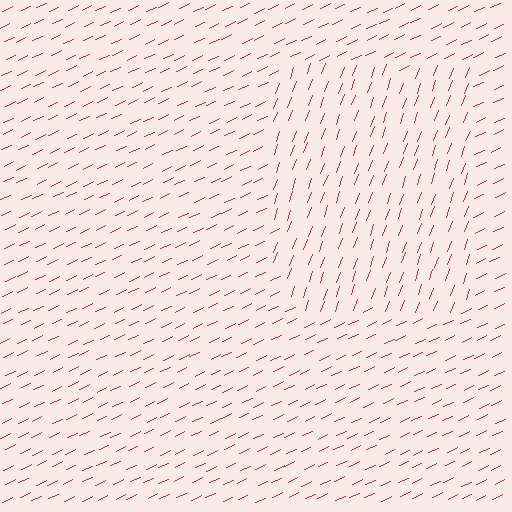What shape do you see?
I see a rectangle.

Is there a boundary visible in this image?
Yes, there is a texture boundary formed by a change in line orientation.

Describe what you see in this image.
The image is filled with small red line segments. A rectangle region in the image has lines oriented differently from the surrounding lines, creating a visible texture boundary.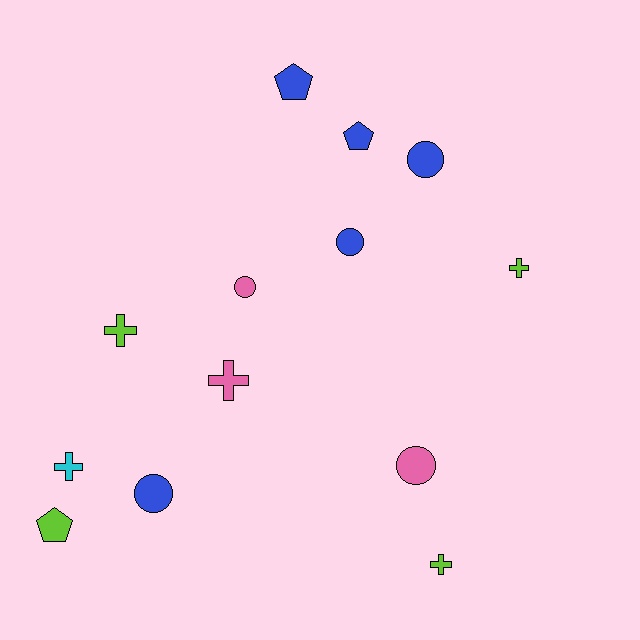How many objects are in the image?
There are 13 objects.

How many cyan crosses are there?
There is 1 cyan cross.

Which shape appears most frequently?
Cross, with 5 objects.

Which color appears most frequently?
Blue, with 5 objects.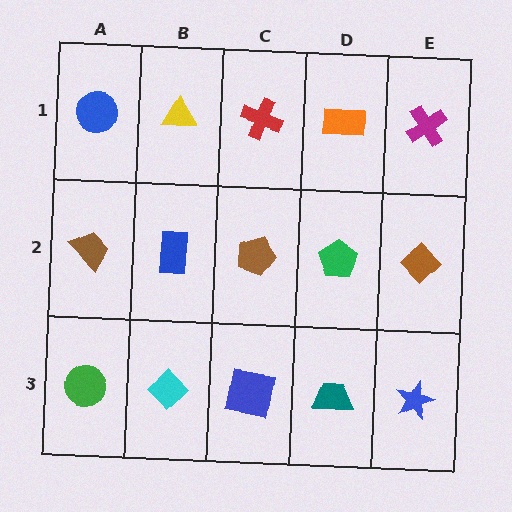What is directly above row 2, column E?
A magenta cross.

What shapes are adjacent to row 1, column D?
A green pentagon (row 2, column D), a red cross (row 1, column C), a magenta cross (row 1, column E).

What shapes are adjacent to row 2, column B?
A yellow triangle (row 1, column B), a cyan diamond (row 3, column B), a brown trapezoid (row 2, column A), a brown pentagon (row 2, column C).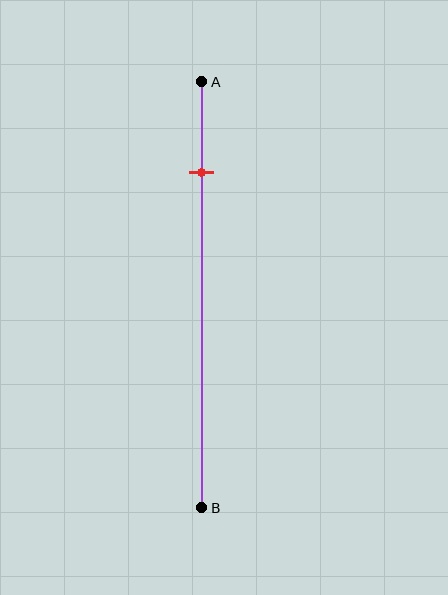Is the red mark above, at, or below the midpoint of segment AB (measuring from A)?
The red mark is above the midpoint of segment AB.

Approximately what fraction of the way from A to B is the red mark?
The red mark is approximately 20% of the way from A to B.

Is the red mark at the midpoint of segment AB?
No, the mark is at about 20% from A, not at the 50% midpoint.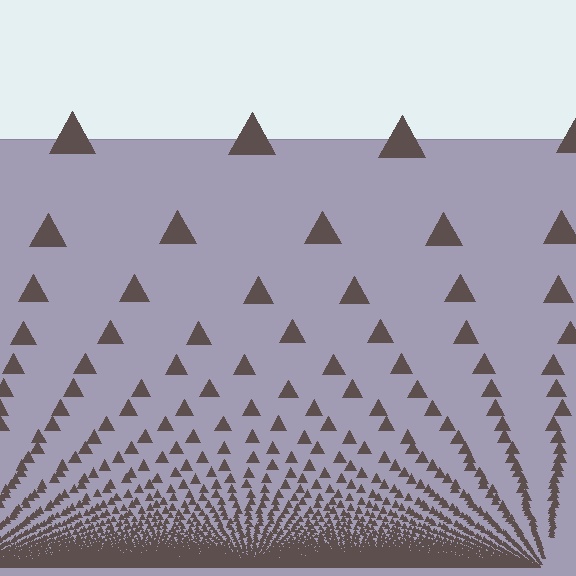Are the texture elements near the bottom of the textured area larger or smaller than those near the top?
Smaller. The gradient is inverted — elements near the bottom are smaller and denser.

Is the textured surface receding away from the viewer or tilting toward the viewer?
The surface appears to tilt toward the viewer. Texture elements get larger and sparser toward the top.